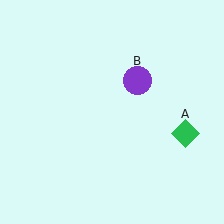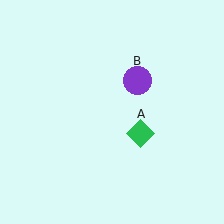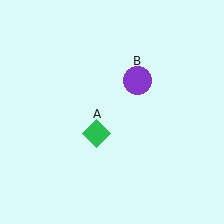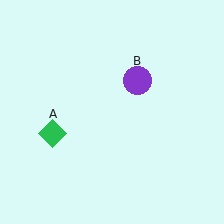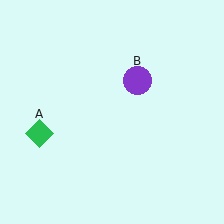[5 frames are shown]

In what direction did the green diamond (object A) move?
The green diamond (object A) moved left.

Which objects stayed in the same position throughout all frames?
Purple circle (object B) remained stationary.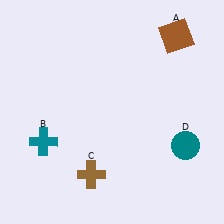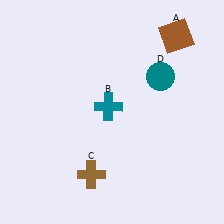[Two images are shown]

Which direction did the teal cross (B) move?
The teal cross (B) moved right.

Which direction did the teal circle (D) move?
The teal circle (D) moved up.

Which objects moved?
The objects that moved are: the teal cross (B), the teal circle (D).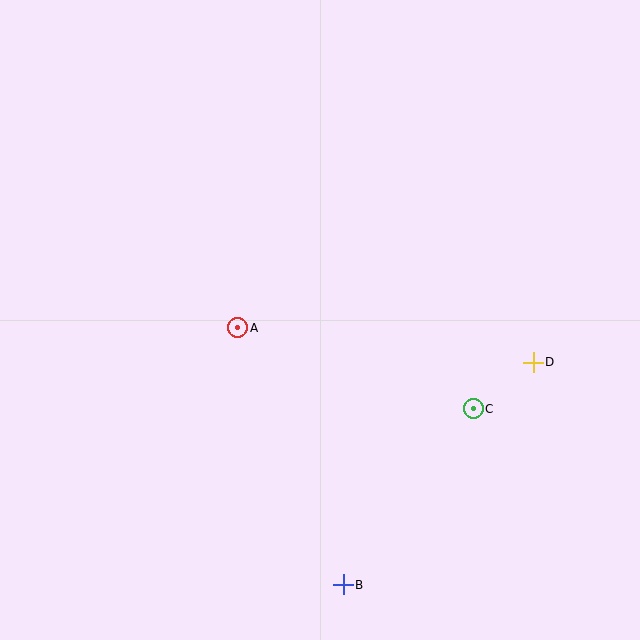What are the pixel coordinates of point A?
Point A is at (237, 328).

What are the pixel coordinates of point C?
Point C is at (473, 409).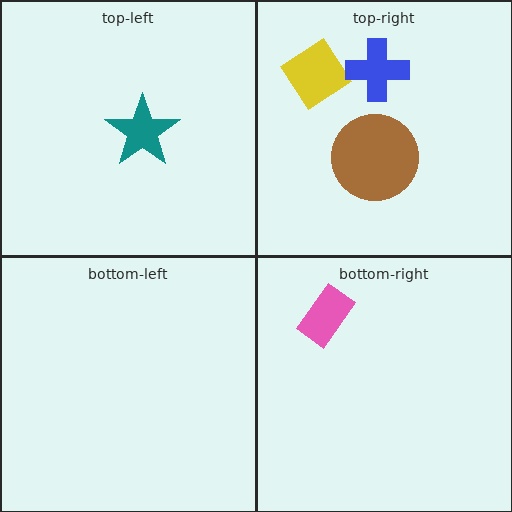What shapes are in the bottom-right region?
The pink rectangle.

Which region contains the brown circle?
The top-right region.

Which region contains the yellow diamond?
The top-right region.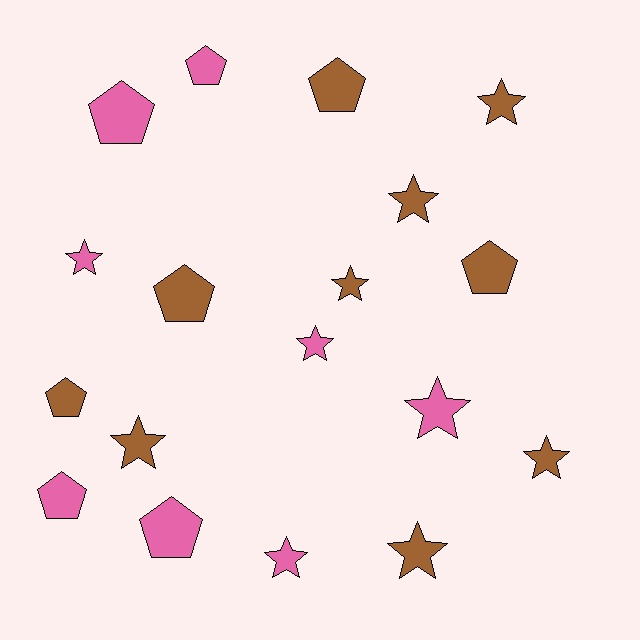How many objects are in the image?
There are 18 objects.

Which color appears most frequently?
Brown, with 10 objects.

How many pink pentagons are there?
There are 4 pink pentagons.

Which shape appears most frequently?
Star, with 10 objects.